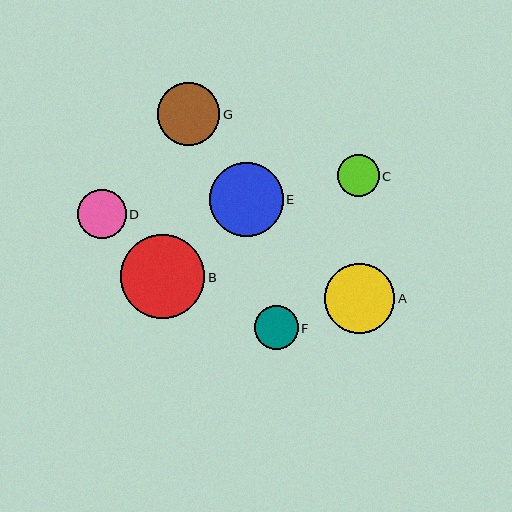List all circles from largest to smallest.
From largest to smallest: B, E, A, G, D, F, C.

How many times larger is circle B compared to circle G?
Circle B is approximately 1.3 times the size of circle G.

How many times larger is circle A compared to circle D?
Circle A is approximately 1.4 times the size of circle D.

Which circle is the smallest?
Circle C is the smallest with a size of approximately 42 pixels.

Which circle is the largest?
Circle B is the largest with a size of approximately 84 pixels.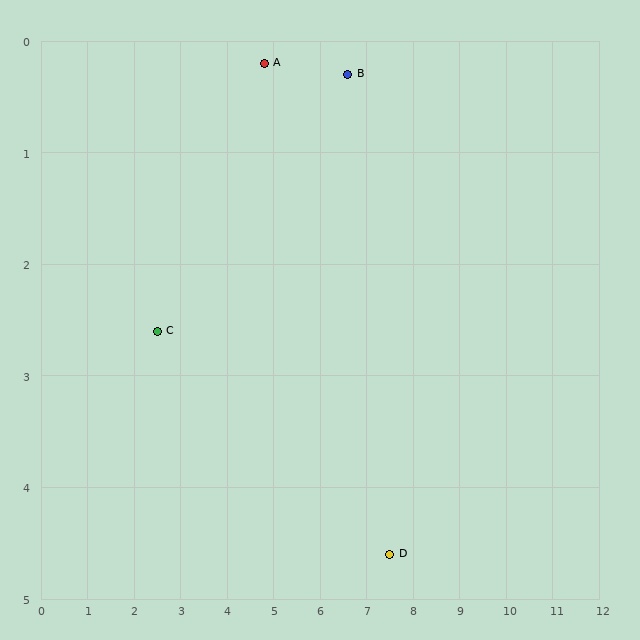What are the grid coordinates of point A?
Point A is at approximately (4.8, 0.2).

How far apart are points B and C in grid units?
Points B and C are about 4.7 grid units apart.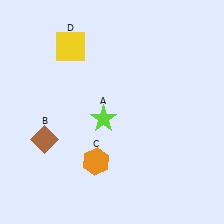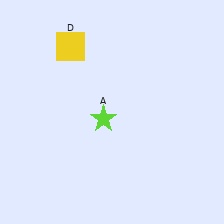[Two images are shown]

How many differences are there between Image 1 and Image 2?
There are 2 differences between the two images.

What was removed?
The orange hexagon (C), the brown diamond (B) were removed in Image 2.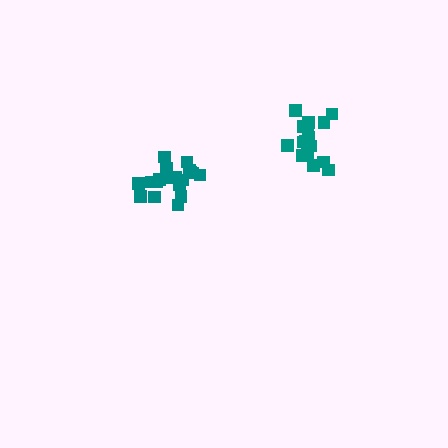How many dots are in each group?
Group 1: 17 dots, Group 2: 19 dots (36 total).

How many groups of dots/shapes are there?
There are 2 groups.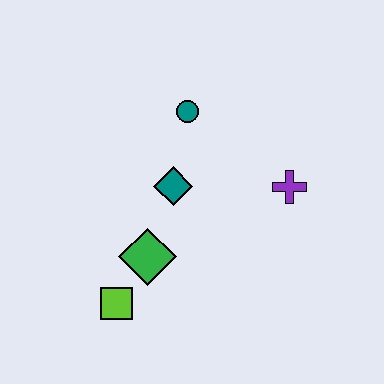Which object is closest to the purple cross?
The teal diamond is closest to the purple cross.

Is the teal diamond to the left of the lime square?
No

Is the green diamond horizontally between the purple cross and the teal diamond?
No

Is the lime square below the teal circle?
Yes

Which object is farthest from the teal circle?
The lime square is farthest from the teal circle.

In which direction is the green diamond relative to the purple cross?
The green diamond is to the left of the purple cross.